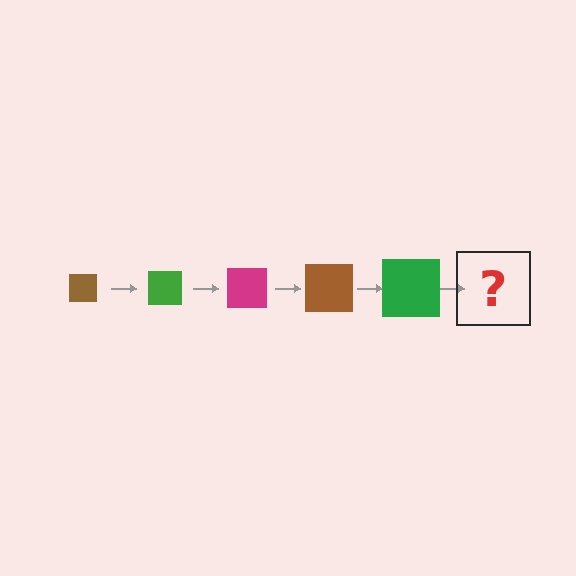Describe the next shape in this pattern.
It should be a magenta square, larger than the previous one.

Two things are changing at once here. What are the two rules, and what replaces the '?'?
The two rules are that the square grows larger each step and the color cycles through brown, green, and magenta. The '?' should be a magenta square, larger than the previous one.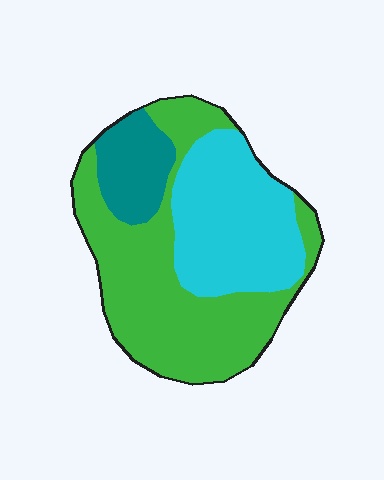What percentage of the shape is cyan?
Cyan takes up about one third (1/3) of the shape.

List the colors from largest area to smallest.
From largest to smallest: green, cyan, teal.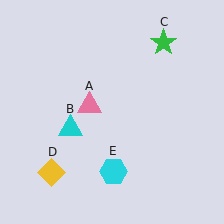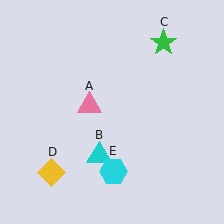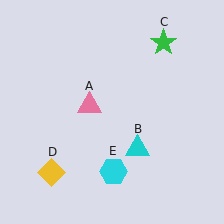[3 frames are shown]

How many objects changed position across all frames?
1 object changed position: cyan triangle (object B).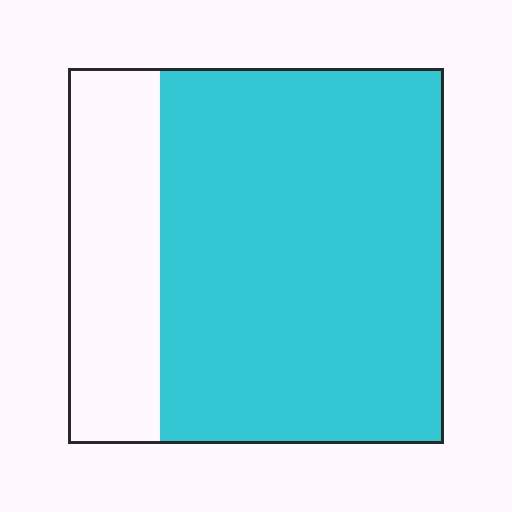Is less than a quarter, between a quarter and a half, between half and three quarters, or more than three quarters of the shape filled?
More than three quarters.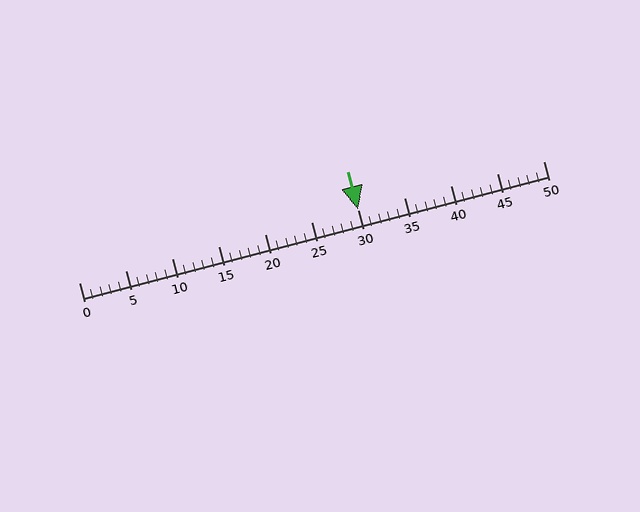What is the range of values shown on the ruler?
The ruler shows values from 0 to 50.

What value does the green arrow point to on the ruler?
The green arrow points to approximately 30.